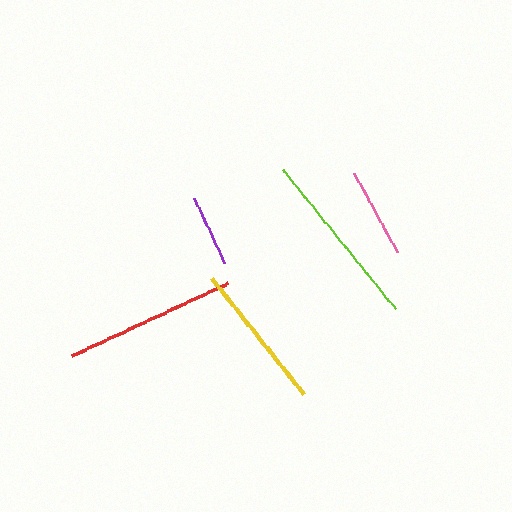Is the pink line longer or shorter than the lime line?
The lime line is longer than the pink line.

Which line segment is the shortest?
The purple line is the shortest at approximately 72 pixels.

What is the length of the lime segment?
The lime segment is approximately 180 pixels long.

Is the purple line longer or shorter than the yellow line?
The yellow line is longer than the purple line.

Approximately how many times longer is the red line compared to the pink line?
The red line is approximately 1.9 times the length of the pink line.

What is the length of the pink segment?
The pink segment is approximately 90 pixels long.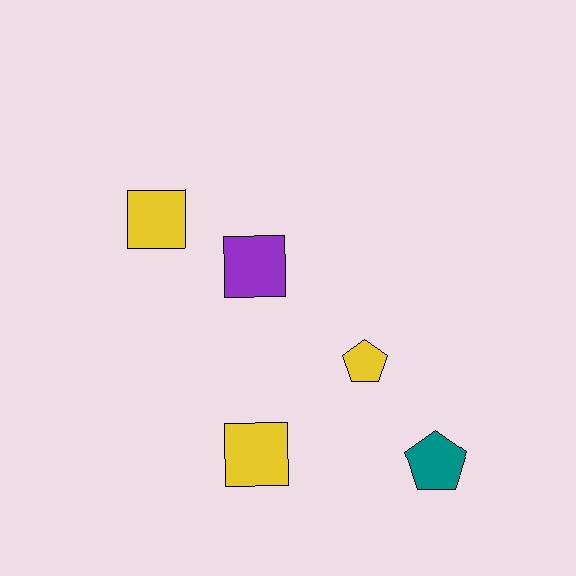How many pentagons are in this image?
There are 2 pentagons.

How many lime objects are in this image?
There are no lime objects.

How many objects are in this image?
There are 5 objects.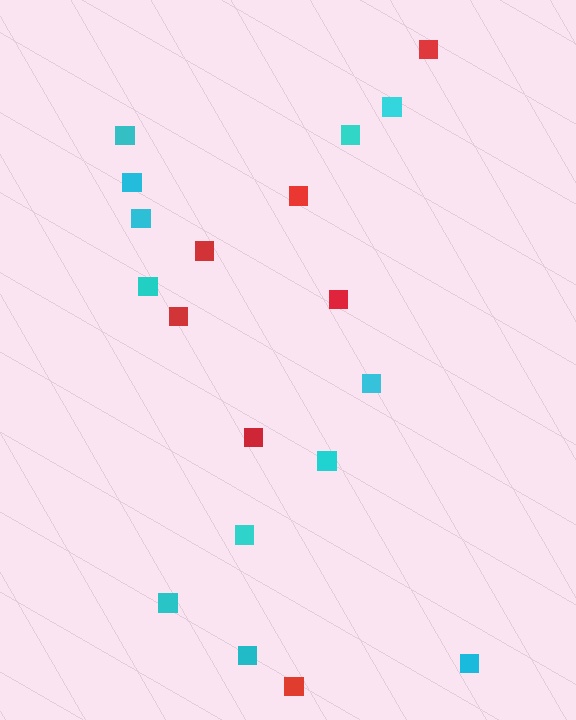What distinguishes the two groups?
There are 2 groups: one group of red squares (7) and one group of cyan squares (12).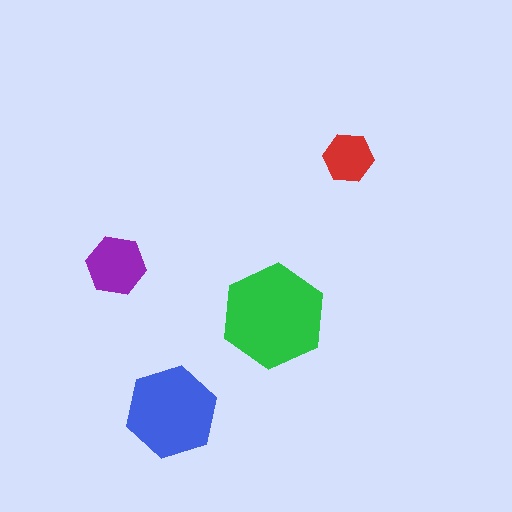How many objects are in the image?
There are 4 objects in the image.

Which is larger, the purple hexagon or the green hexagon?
The green one.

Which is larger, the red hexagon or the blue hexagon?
The blue one.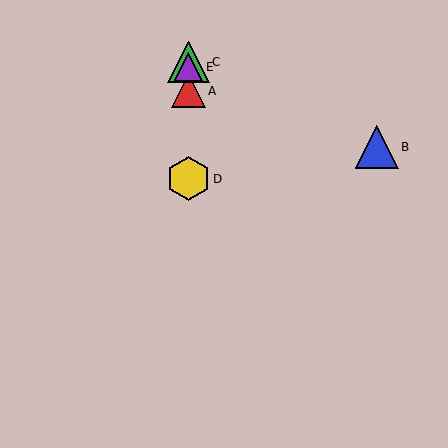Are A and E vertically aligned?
Yes, both are at x≈188.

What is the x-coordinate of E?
Object E is at x≈188.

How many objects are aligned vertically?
4 objects (A, C, D, E) are aligned vertically.